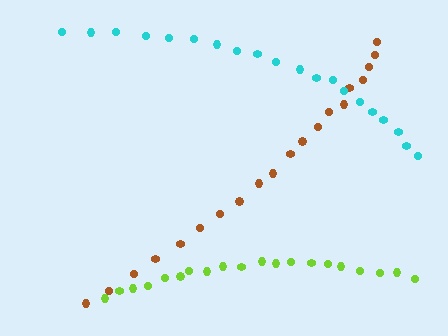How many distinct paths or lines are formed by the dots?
There are 3 distinct paths.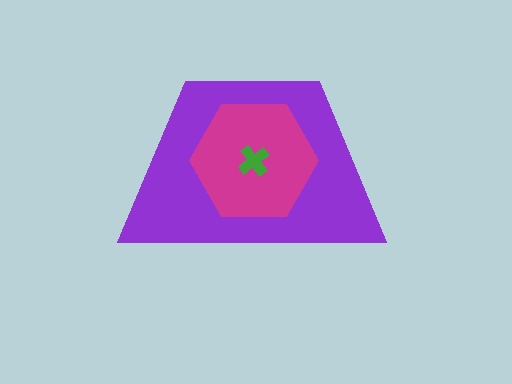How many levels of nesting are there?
3.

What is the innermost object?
The green cross.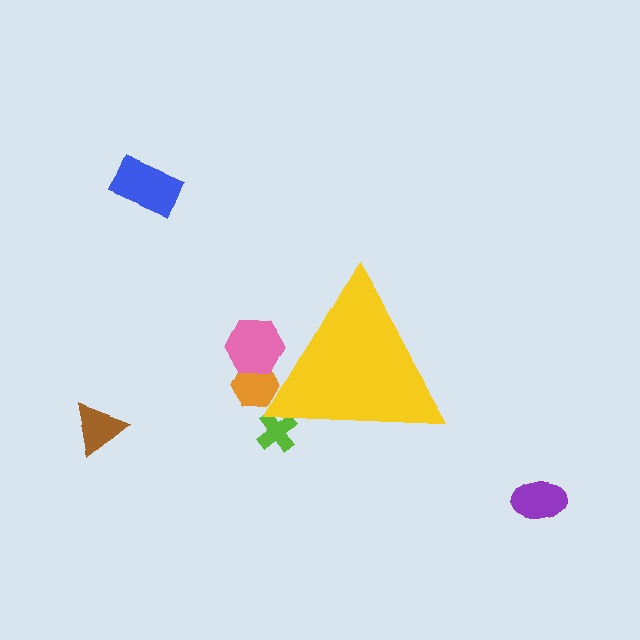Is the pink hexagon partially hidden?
Yes, the pink hexagon is partially hidden behind the yellow triangle.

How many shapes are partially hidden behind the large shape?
3 shapes are partially hidden.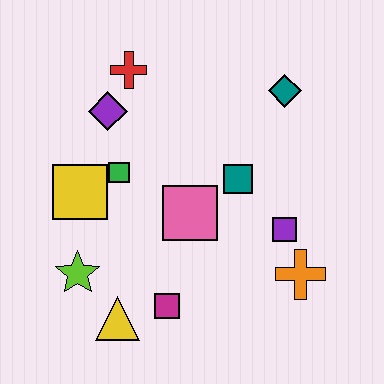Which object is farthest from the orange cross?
The red cross is farthest from the orange cross.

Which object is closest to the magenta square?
The yellow triangle is closest to the magenta square.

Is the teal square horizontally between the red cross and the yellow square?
No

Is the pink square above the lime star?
Yes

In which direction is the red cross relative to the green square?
The red cross is above the green square.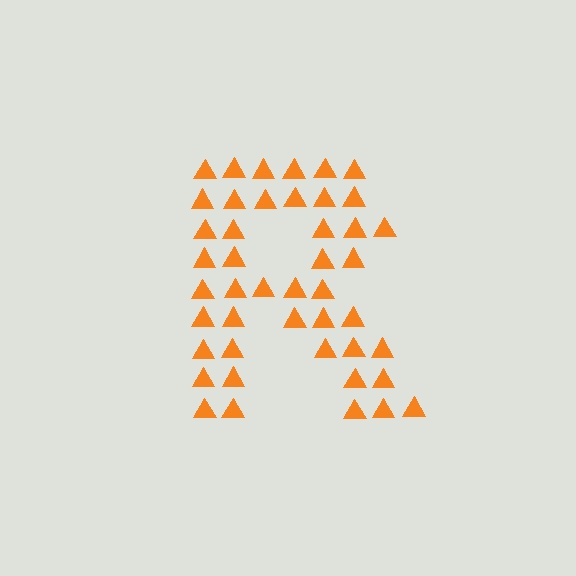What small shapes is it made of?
It is made of small triangles.